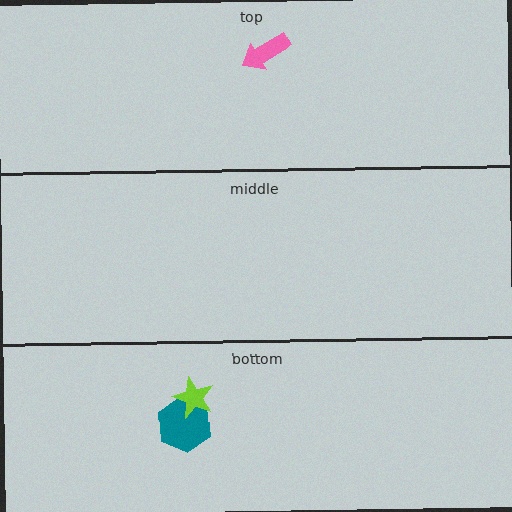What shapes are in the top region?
The pink arrow.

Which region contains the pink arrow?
The top region.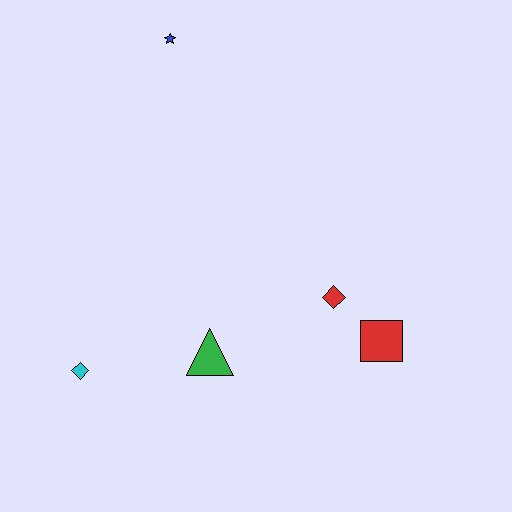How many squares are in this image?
There is 1 square.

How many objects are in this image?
There are 5 objects.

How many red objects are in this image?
There are 2 red objects.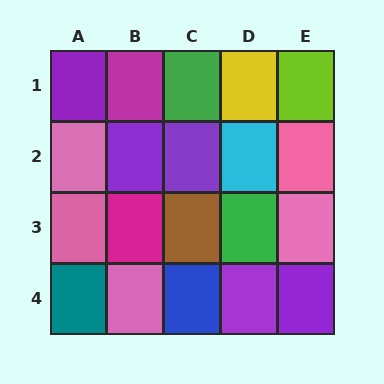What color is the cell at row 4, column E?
Purple.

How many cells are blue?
1 cell is blue.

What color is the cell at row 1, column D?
Yellow.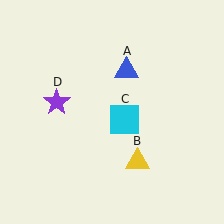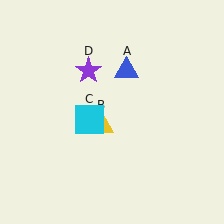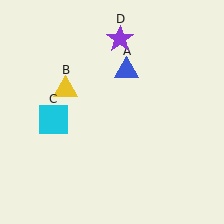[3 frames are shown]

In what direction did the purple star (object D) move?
The purple star (object D) moved up and to the right.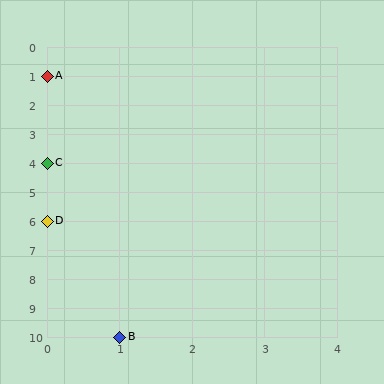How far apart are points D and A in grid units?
Points D and A are 5 rows apart.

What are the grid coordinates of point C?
Point C is at grid coordinates (0, 4).